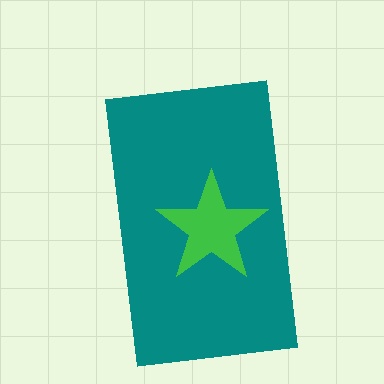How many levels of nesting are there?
2.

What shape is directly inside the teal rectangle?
The green star.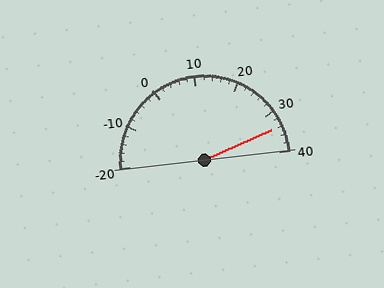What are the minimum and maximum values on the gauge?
The gauge ranges from -20 to 40.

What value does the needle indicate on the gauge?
The needle indicates approximately 34.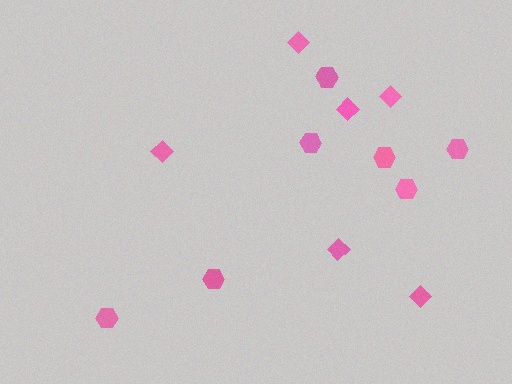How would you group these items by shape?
There are 2 groups: one group of hexagons (7) and one group of diamonds (6).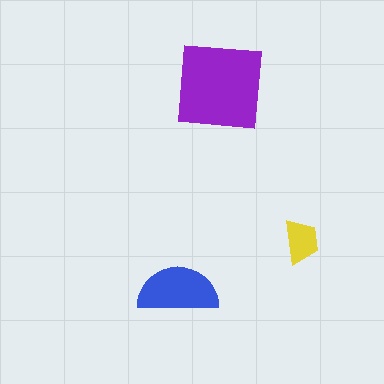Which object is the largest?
The purple square.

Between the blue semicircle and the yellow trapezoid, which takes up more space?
The blue semicircle.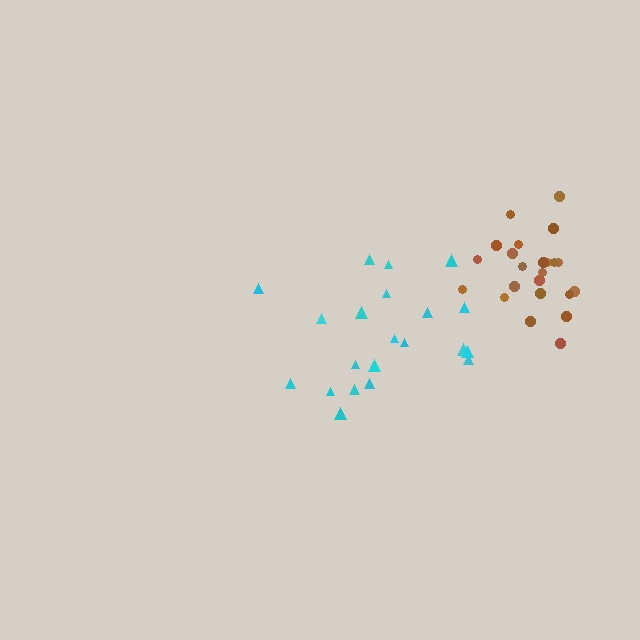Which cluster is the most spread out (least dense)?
Cyan.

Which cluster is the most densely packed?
Brown.